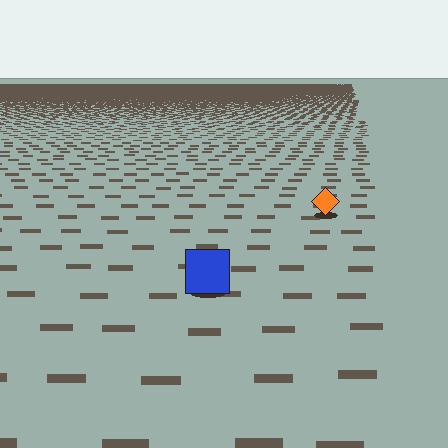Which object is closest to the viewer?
The blue square is closest. The texture marks near it are larger and more spread out.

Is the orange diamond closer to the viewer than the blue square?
No. The blue square is closer — you can tell from the texture gradient: the ground texture is coarser near it.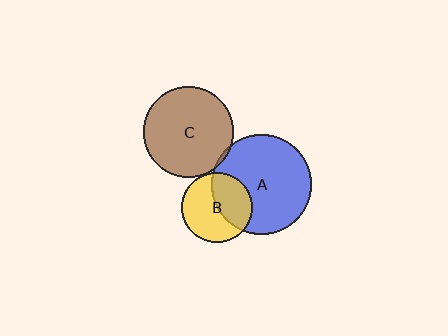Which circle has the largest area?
Circle A (blue).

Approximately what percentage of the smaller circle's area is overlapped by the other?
Approximately 5%.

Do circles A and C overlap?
Yes.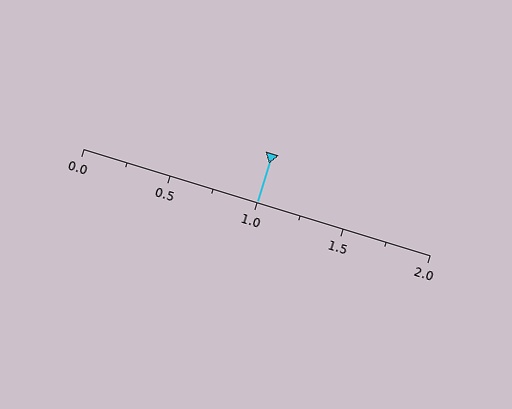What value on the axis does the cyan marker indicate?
The marker indicates approximately 1.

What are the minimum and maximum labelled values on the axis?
The axis runs from 0.0 to 2.0.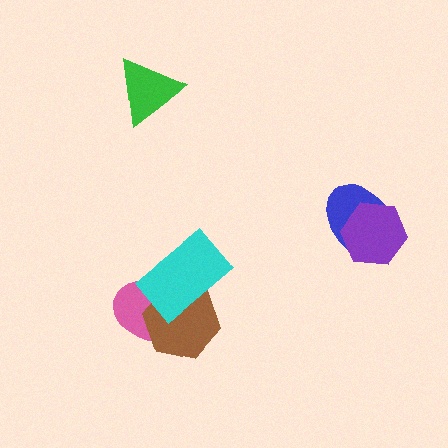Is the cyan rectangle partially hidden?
No, no other shape covers it.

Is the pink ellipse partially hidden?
Yes, it is partially covered by another shape.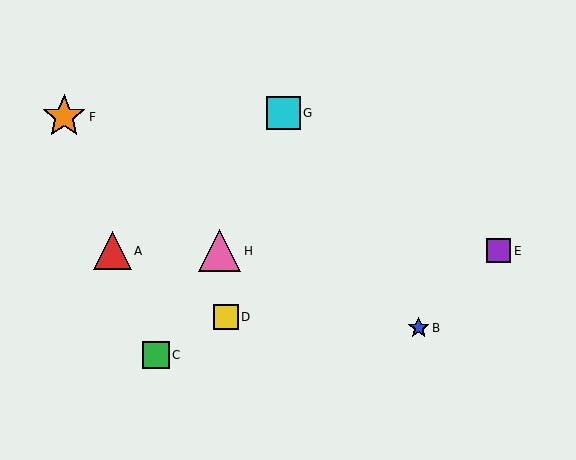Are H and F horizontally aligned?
No, H is at y≈251 and F is at y≈117.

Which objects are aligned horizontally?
Objects A, E, H are aligned horizontally.